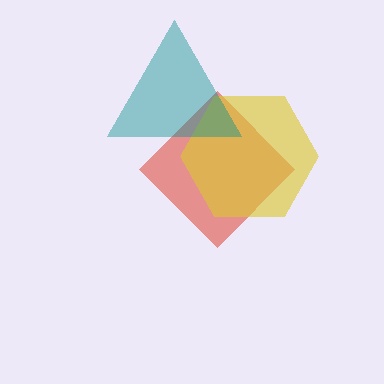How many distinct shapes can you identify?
There are 3 distinct shapes: a red diamond, a yellow hexagon, a teal triangle.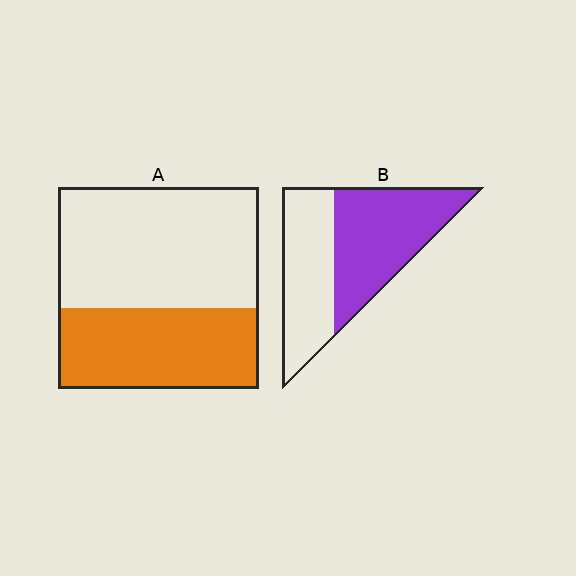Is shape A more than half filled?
No.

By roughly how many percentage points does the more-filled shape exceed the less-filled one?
By roughly 15 percentage points (B over A).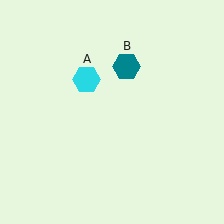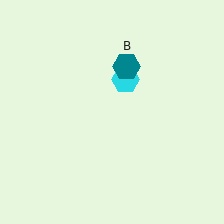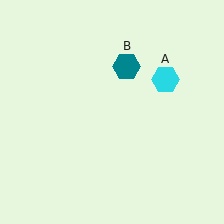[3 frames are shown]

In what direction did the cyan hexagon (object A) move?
The cyan hexagon (object A) moved right.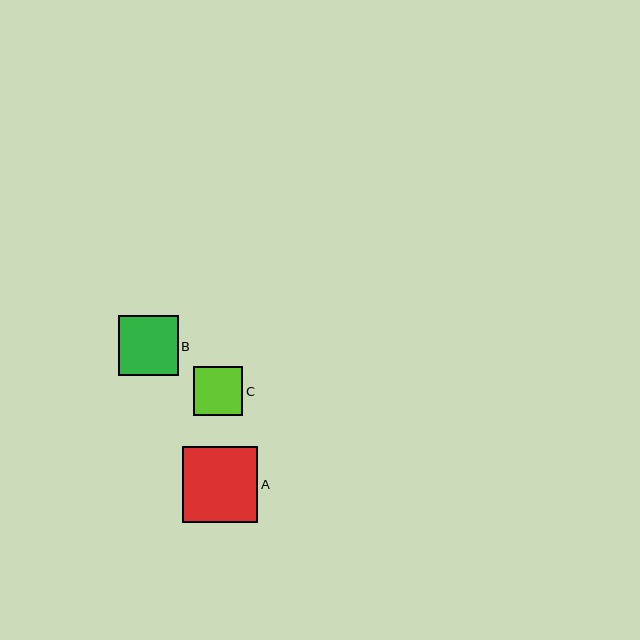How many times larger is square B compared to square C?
Square B is approximately 1.2 times the size of square C.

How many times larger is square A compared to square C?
Square A is approximately 1.5 times the size of square C.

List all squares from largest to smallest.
From largest to smallest: A, B, C.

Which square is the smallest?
Square C is the smallest with a size of approximately 49 pixels.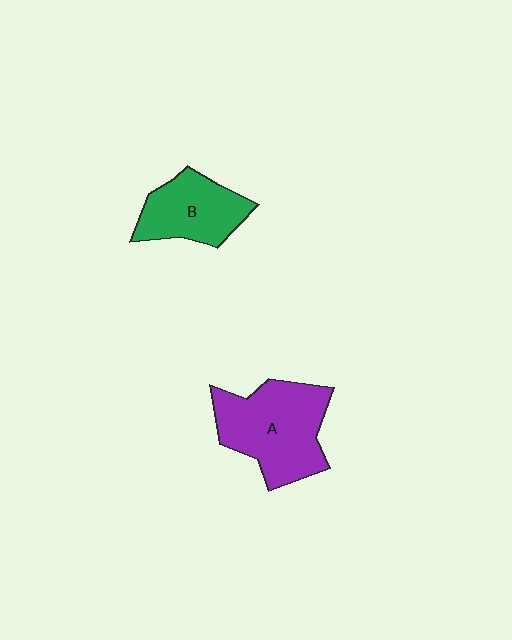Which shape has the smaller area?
Shape B (green).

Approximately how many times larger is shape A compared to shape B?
Approximately 1.5 times.